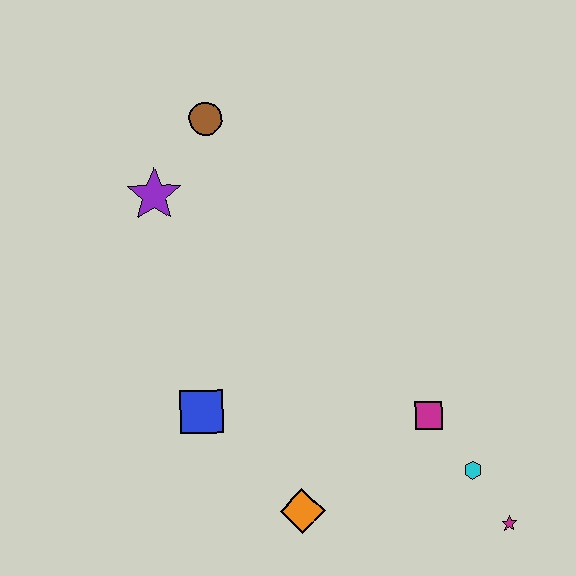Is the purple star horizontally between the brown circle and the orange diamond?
No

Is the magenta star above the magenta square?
No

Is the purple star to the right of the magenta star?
No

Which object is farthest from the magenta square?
The brown circle is farthest from the magenta square.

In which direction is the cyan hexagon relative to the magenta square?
The cyan hexagon is below the magenta square.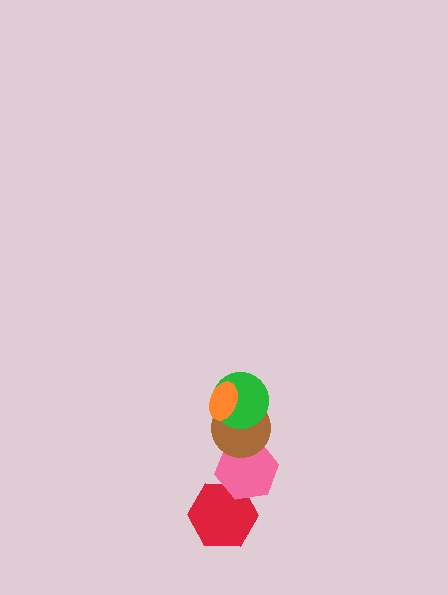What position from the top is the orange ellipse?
The orange ellipse is 1st from the top.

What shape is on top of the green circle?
The orange ellipse is on top of the green circle.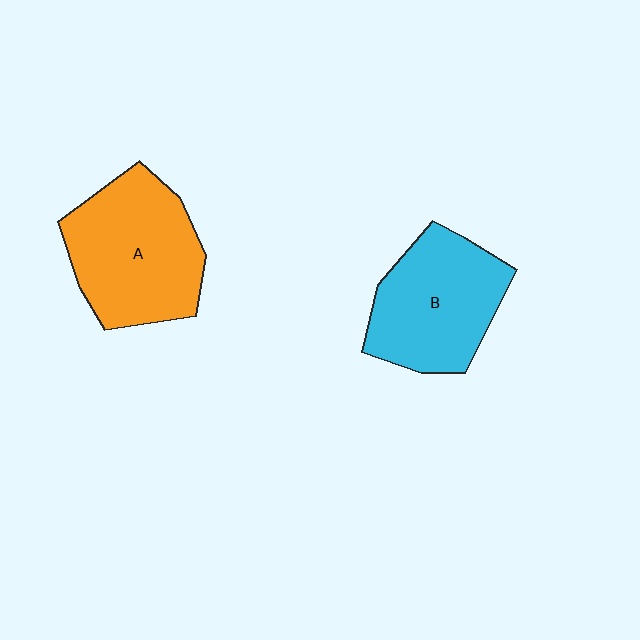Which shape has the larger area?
Shape A (orange).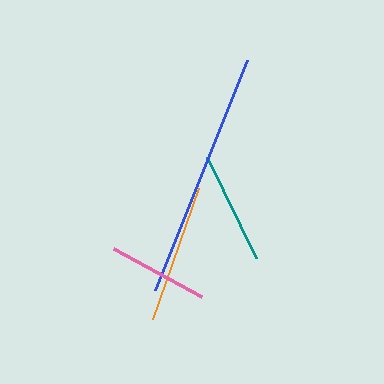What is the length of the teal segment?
The teal segment is approximately 113 pixels long.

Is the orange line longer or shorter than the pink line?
The orange line is longer than the pink line.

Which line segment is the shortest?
The pink line is the shortest at approximately 100 pixels.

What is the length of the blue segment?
The blue segment is approximately 247 pixels long.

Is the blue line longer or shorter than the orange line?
The blue line is longer than the orange line.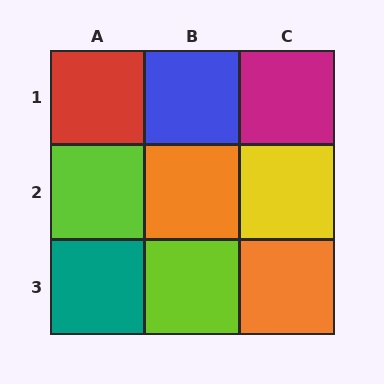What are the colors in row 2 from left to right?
Lime, orange, yellow.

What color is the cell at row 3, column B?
Lime.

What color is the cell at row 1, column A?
Red.